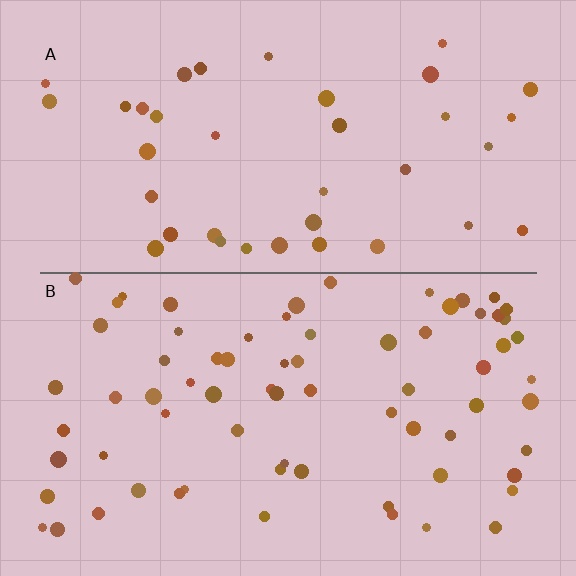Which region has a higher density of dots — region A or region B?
B (the bottom).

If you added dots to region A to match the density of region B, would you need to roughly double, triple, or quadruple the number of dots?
Approximately double.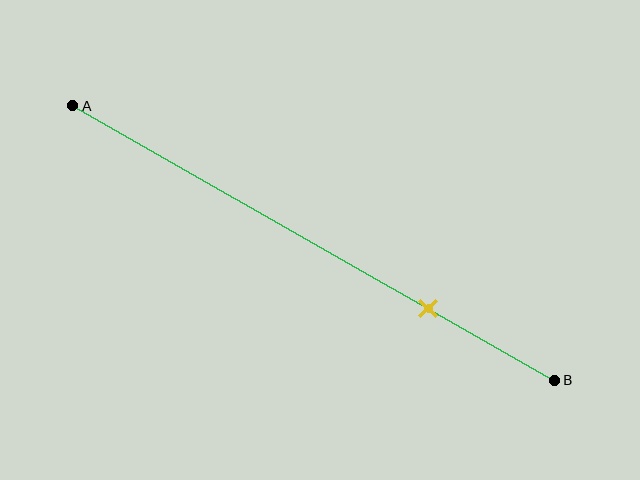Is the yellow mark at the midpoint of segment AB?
No, the mark is at about 75% from A, not at the 50% midpoint.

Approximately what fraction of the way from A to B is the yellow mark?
The yellow mark is approximately 75% of the way from A to B.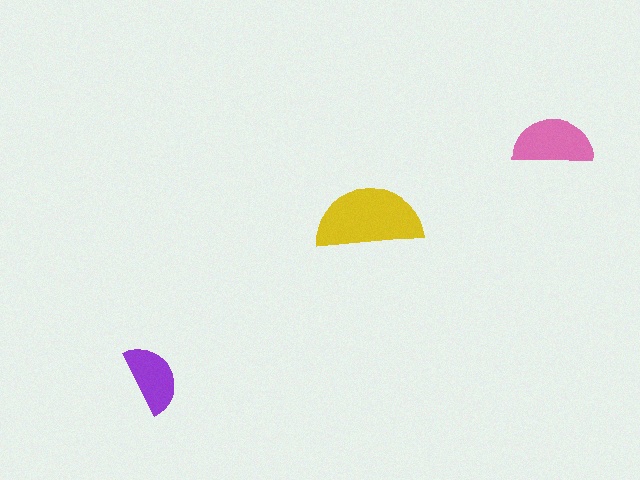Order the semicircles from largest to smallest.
the yellow one, the pink one, the purple one.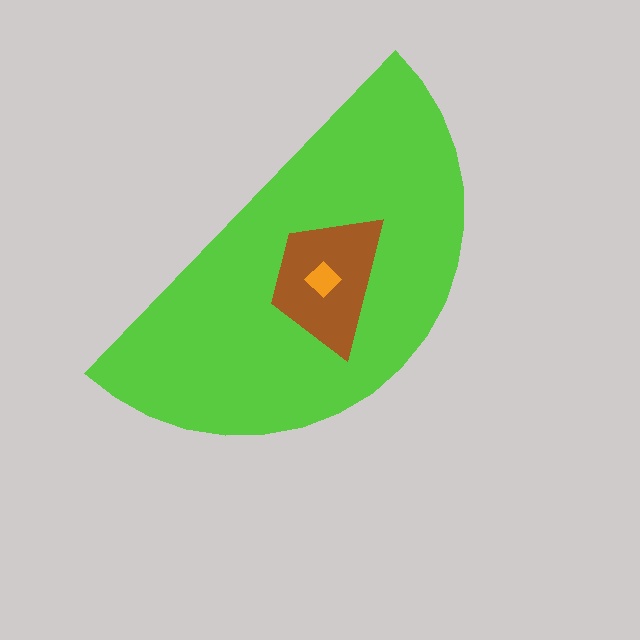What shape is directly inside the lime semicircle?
The brown trapezoid.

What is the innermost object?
The orange diamond.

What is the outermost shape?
The lime semicircle.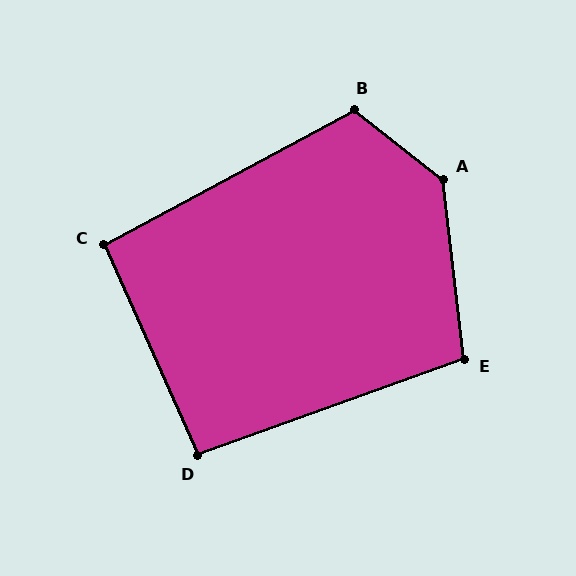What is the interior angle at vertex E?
Approximately 103 degrees (obtuse).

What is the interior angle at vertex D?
Approximately 94 degrees (approximately right).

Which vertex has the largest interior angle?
A, at approximately 134 degrees.